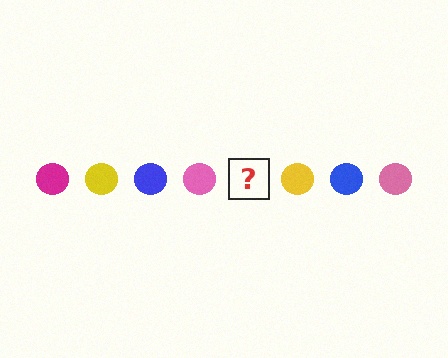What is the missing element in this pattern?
The missing element is a magenta circle.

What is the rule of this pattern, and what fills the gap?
The rule is that the pattern cycles through magenta, yellow, blue, pink circles. The gap should be filled with a magenta circle.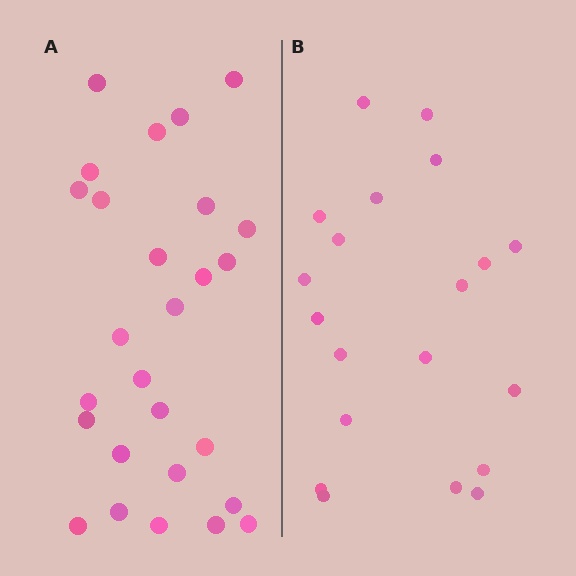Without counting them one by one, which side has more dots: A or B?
Region A (the left region) has more dots.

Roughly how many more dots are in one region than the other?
Region A has roughly 8 or so more dots than region B.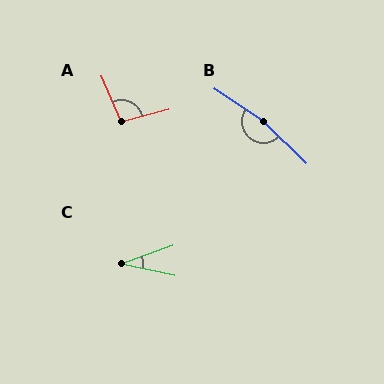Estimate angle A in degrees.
Approximately 98 degrees.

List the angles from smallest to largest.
C (32°), A (98°), B (170°).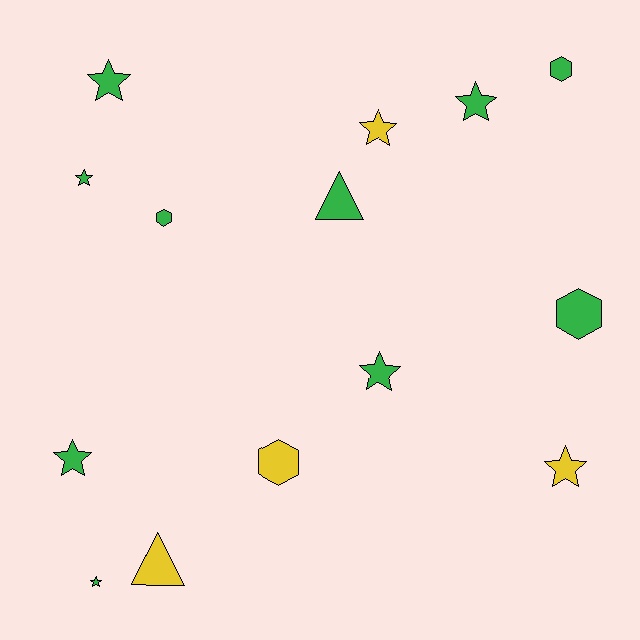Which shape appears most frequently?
Star, with 8 objects.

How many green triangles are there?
There is 1 green triangle.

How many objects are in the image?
There are 14 objects.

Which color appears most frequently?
Green, with 10 objects.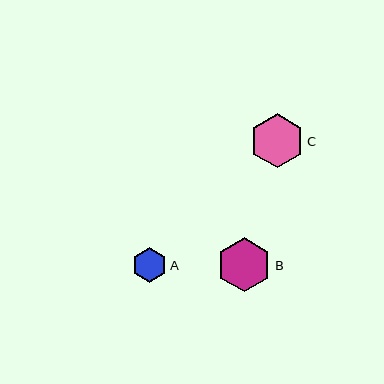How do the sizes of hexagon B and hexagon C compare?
Hexagon B and hexagon C are approximately the same size.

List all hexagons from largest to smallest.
From largest to smallest: B, C, A.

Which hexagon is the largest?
Hexagon B is the largest with a size of approximately 54 pixels.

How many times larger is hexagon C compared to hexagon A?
Hexagon C is approximately 1.6 times the size of hexagon A.